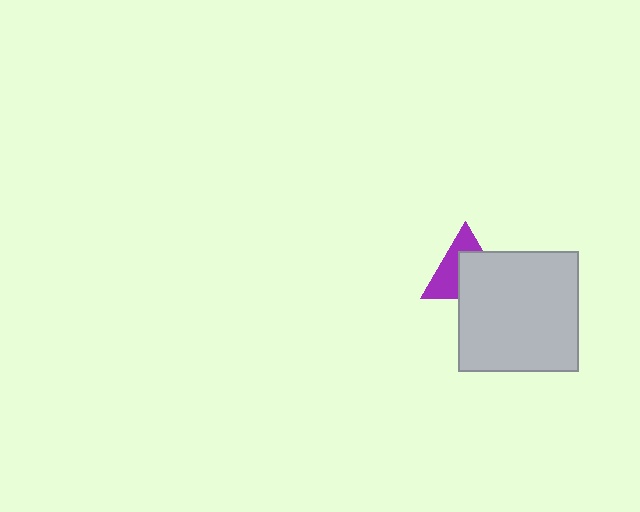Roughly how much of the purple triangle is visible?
About half of it is visible (roughly 47%).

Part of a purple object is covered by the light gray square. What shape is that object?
It is a triangle.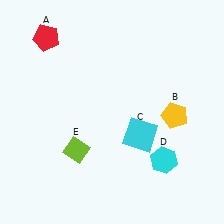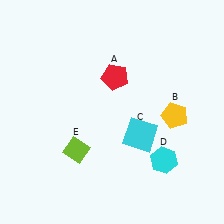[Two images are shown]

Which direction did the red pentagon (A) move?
The red pentagon (A) moved right.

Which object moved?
The red pentagon (A) moved right.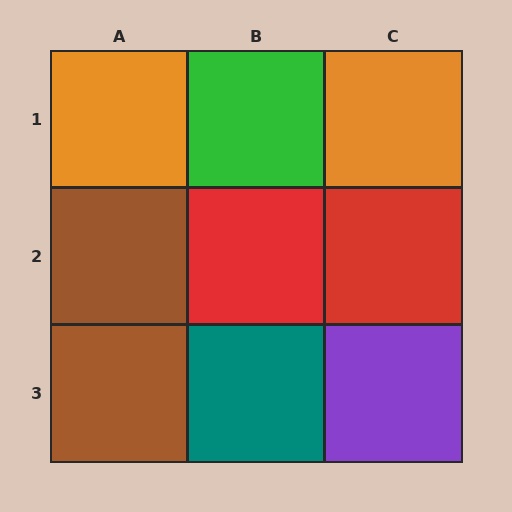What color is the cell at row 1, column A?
Orange.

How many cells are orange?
2 cells are orange.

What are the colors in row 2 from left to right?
Brown, red, red.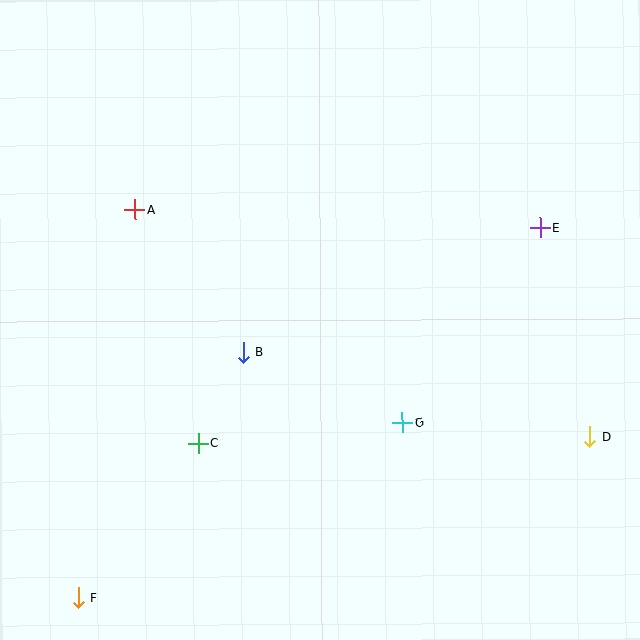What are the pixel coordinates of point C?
Point C is at (198, 443).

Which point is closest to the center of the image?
Point B at (243, 353) is closest to the center.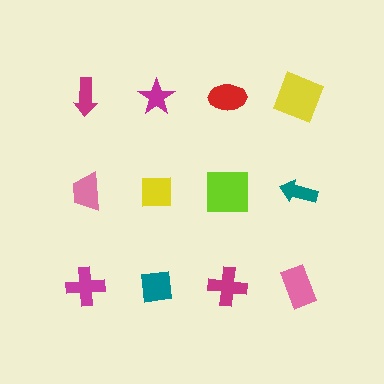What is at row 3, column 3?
A magenta cross.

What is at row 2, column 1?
A pink trapezoid.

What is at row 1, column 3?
A red ellipse.